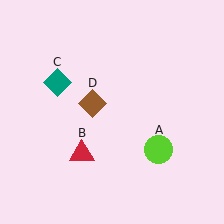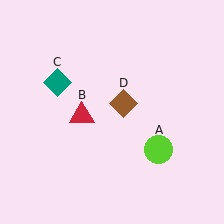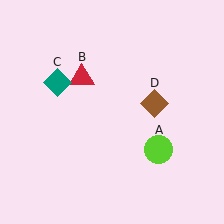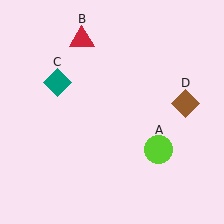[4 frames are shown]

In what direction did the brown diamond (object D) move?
The brown diamond (object D) moved right.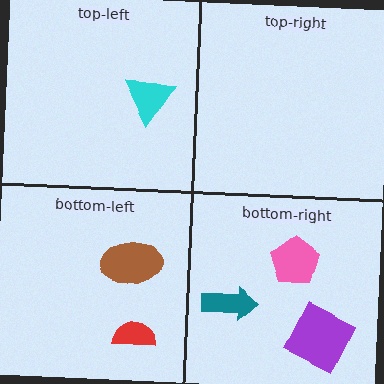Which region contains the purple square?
The bottom-right region.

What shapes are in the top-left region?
The cyan triangle.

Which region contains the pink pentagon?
The bottom-right region.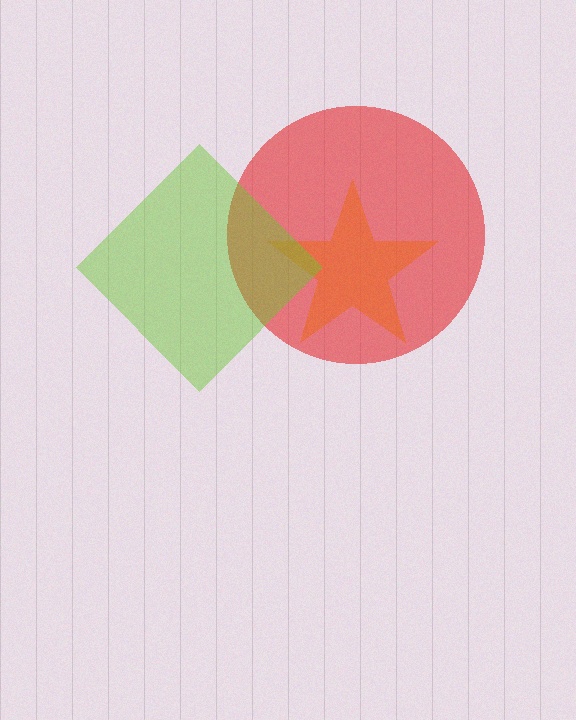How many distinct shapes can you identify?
There are 3 distinct shapes: a yellow star, a red circle, a lime diamond.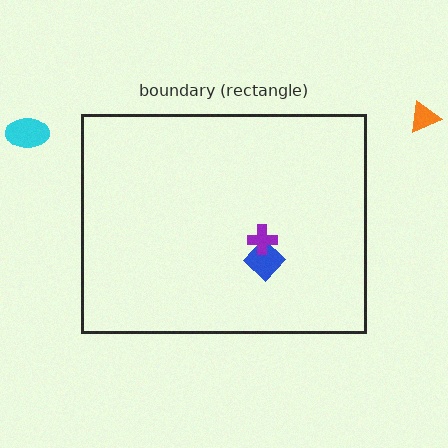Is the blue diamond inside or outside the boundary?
Inside.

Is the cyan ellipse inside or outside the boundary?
Outside.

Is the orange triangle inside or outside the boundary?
Outside.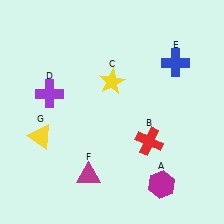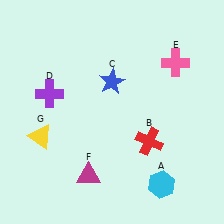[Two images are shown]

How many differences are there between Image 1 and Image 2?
There are 3 differences between the two images.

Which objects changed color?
A changed from magenta to cyan. C changed from yellow to blue. E changed from blue to pink.